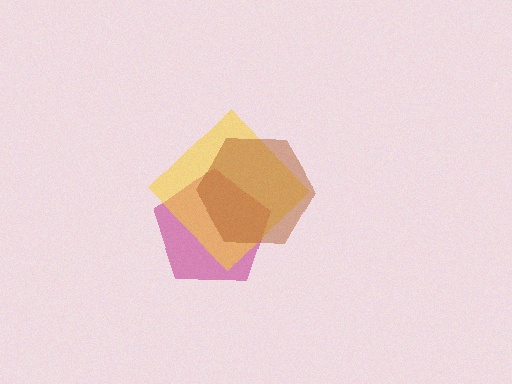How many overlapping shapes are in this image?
There are 3 overlapping shapes in the image.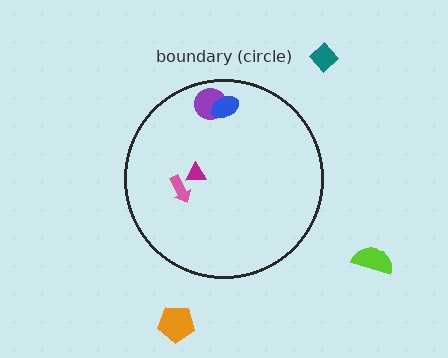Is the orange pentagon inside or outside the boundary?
Outside.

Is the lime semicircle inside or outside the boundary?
Outside.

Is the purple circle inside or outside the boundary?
Inside.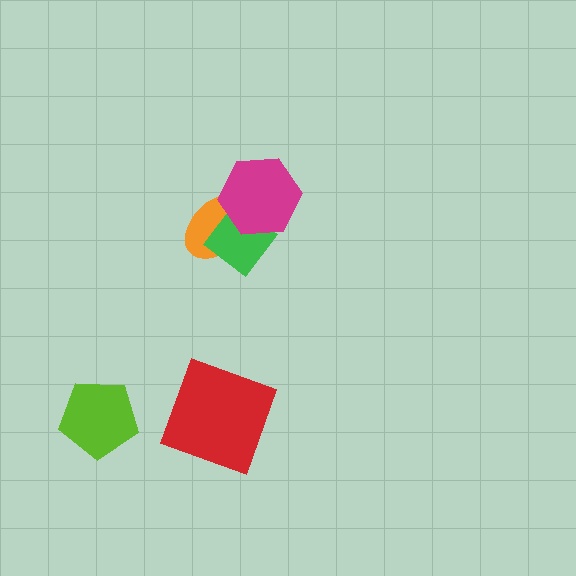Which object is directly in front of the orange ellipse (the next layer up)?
The green diamond is directly in front of the orange ellipse.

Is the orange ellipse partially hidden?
Yes, it is partially covered by another shape.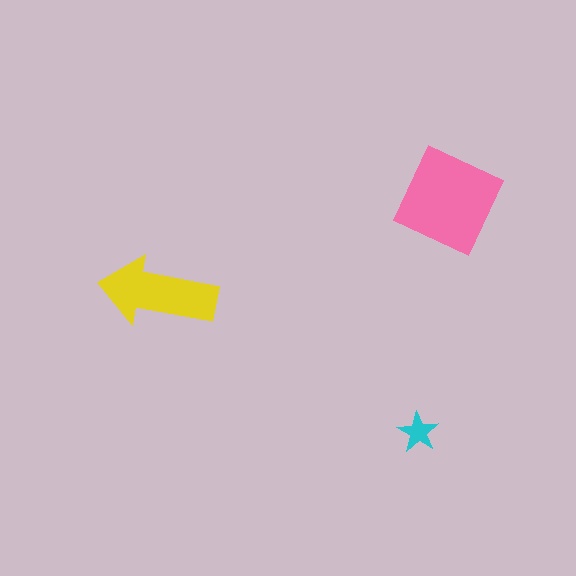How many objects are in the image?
There are 3 objects in the image.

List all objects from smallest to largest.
The cyan star, the yellow arrow, the pink diamond.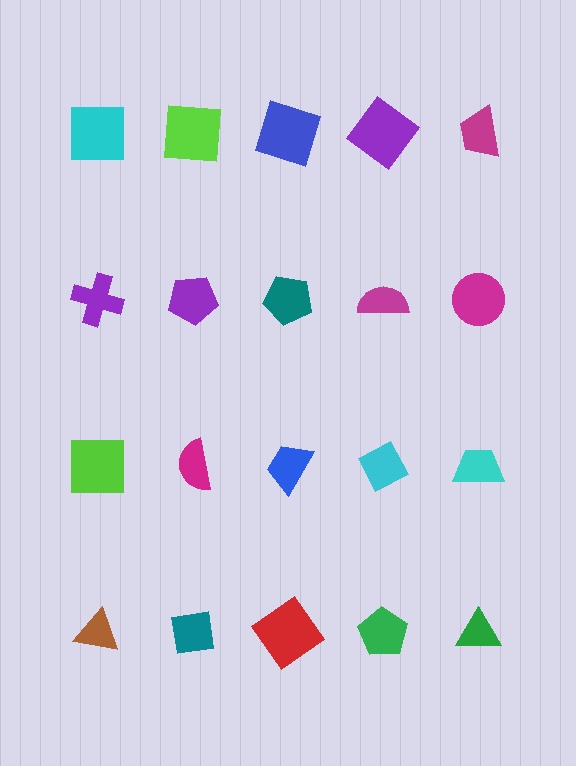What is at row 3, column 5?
A cyan trapezoid.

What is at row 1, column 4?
A purple diamond.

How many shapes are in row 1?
5 shapes.